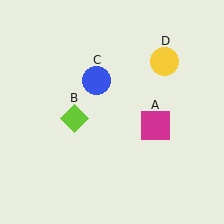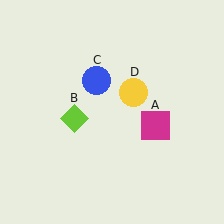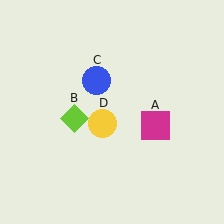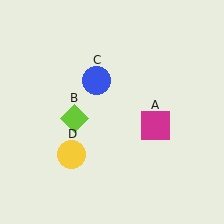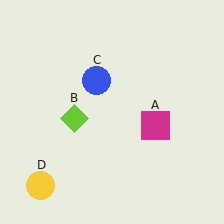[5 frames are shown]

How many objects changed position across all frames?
1 object changed position: yellow circle (object D).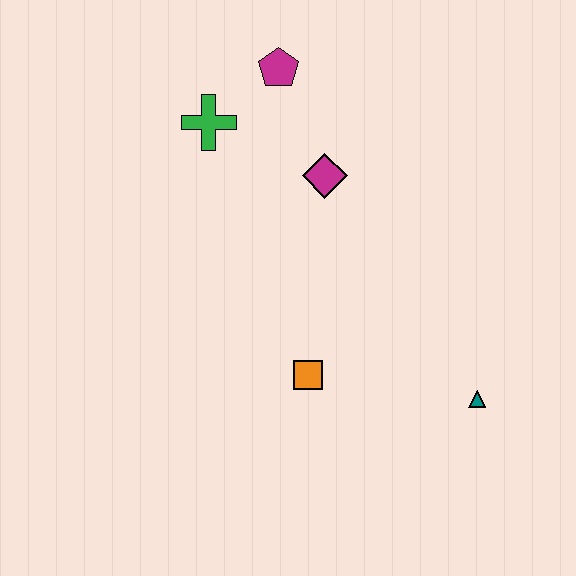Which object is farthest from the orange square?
The magenta pentagon is farthest from the orange square.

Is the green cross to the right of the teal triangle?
No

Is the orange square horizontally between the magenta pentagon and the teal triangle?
Yes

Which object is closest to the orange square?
The teal triangle is closest to the orange square.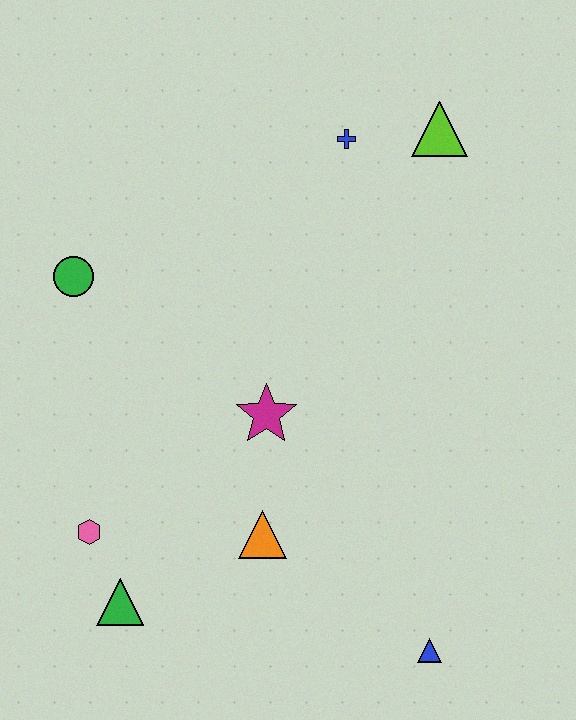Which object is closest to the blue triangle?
The orange triangle is closest to the blue triangle.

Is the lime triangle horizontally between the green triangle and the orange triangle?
No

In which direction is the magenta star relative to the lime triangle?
The magenta star is below the lime triangle.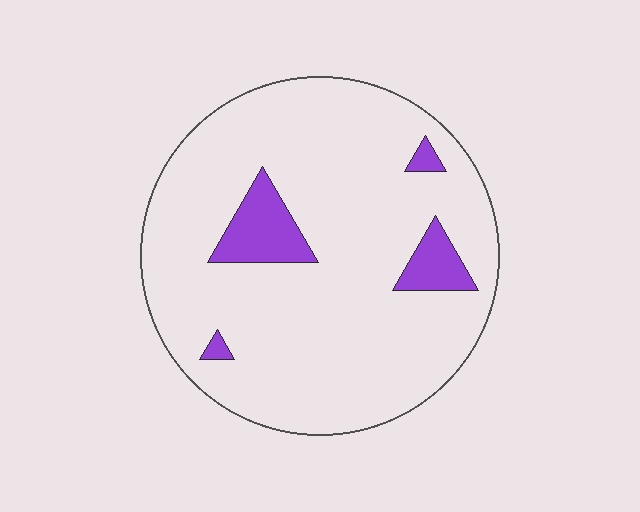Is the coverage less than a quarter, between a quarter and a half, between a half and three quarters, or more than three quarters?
Less than a quarter.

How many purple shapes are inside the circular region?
4.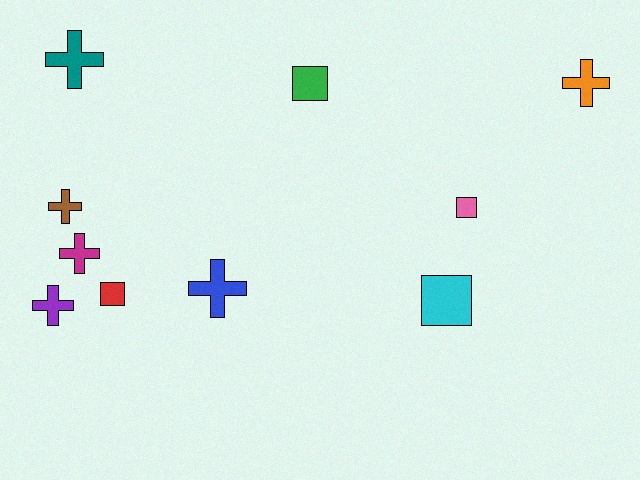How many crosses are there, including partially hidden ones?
There are 6 crosses.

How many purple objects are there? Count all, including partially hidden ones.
There is 1 purple object.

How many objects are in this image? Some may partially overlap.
There are 10 objects.